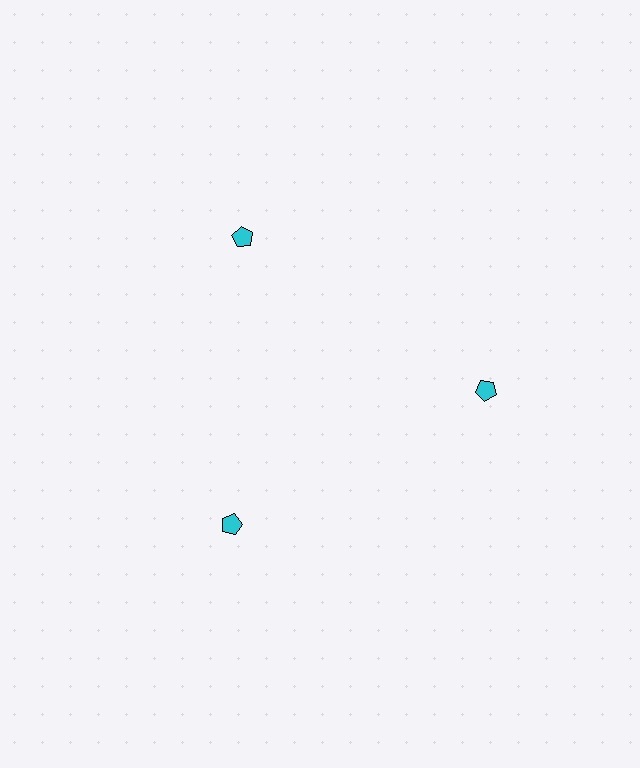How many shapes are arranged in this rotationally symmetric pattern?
There are 3 shapes, arranged in 3 groups of 1.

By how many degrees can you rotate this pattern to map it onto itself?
The pattern maps onto itself every 120 degrees of rotation.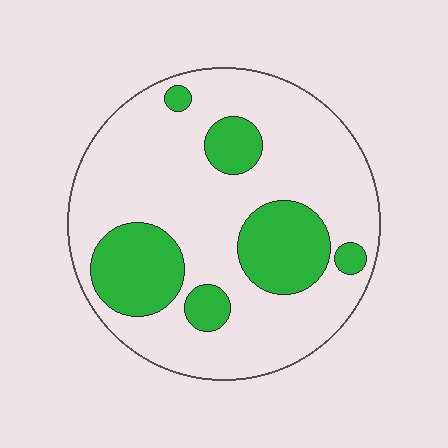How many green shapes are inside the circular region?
6.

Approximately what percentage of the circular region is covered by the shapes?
Approximately 25%.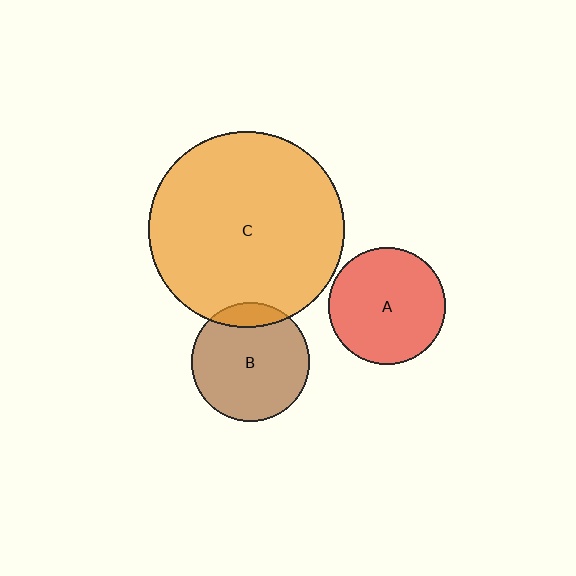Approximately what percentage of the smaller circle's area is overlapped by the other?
Approximately 10%.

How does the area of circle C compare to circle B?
Approximately 2.7 times.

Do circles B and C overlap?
Yes.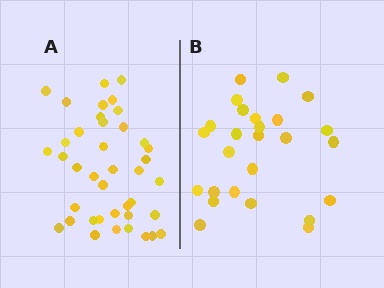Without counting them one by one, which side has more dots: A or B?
Region A (the left region) has more dots.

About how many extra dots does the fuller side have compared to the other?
Region A has approximately 15 more dots than region B.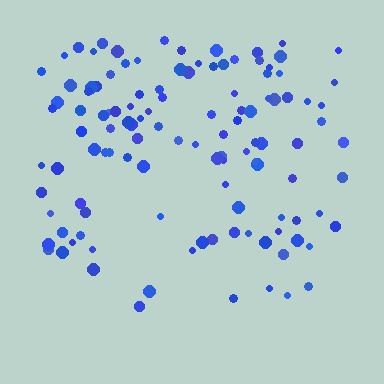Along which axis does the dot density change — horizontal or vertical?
Vertical.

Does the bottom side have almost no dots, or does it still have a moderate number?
Still a moderate number, just noticeably fewer than the top.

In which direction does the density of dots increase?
From bottom to top, with the top side densest.